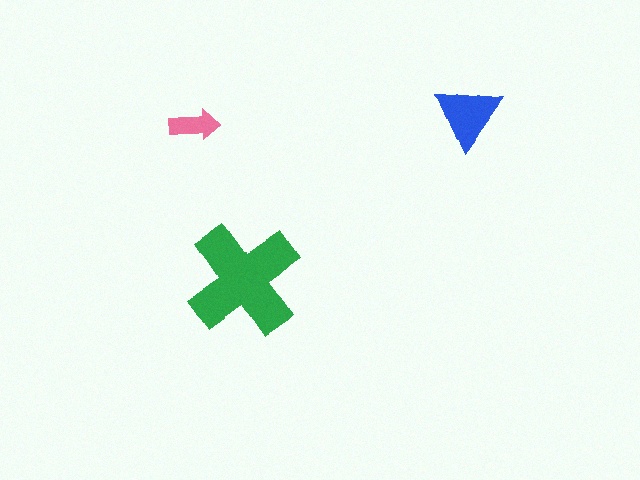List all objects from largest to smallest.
The green cross, the blue triangle, the pink arrow.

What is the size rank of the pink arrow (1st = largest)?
3rd.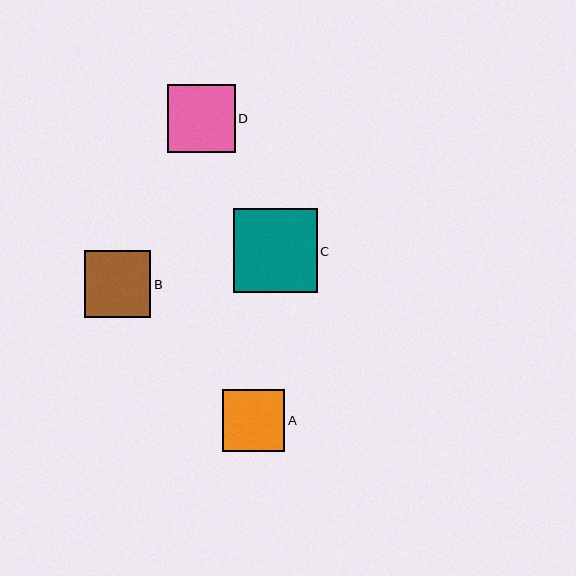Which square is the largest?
Square C is the largest with a size of approximately 84 pixels.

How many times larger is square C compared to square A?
Square C is approximately 1.3 times the size of square A.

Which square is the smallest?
Square A is the smallest with a size of approximately 63 pixels.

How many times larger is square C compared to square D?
Square C is approximately 1.2 times the size of square D.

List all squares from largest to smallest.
From largest to smallest: C, D, B, A.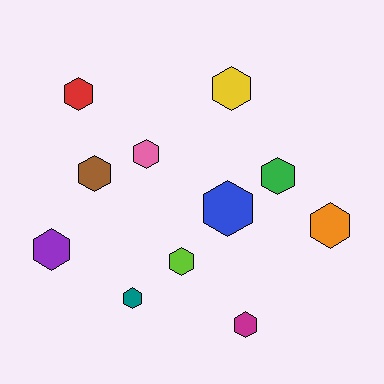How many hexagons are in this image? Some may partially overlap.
There are 11 hexagons.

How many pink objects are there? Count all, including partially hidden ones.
There is 1 pink object.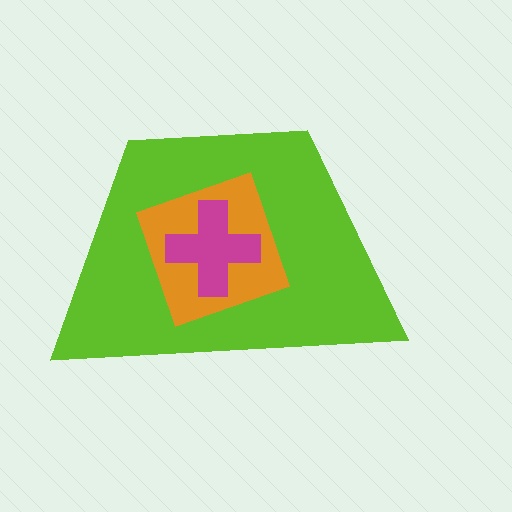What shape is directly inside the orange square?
The magenta cross.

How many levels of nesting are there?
3.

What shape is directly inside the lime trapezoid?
The orange square.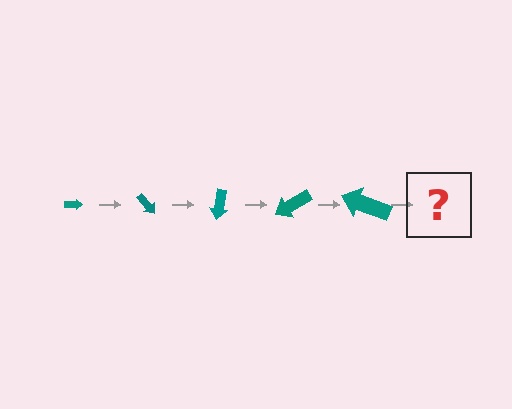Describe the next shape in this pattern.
It should be an arrow, larger than the previous one and rotated 250 degrees from the start.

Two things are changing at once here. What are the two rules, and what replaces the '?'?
The two rules are that the arrow grows larger each step and it rotates 50 degrees each step. The '?' should be an arrow, larger than the previous one and rotated 250 degrees from the start.